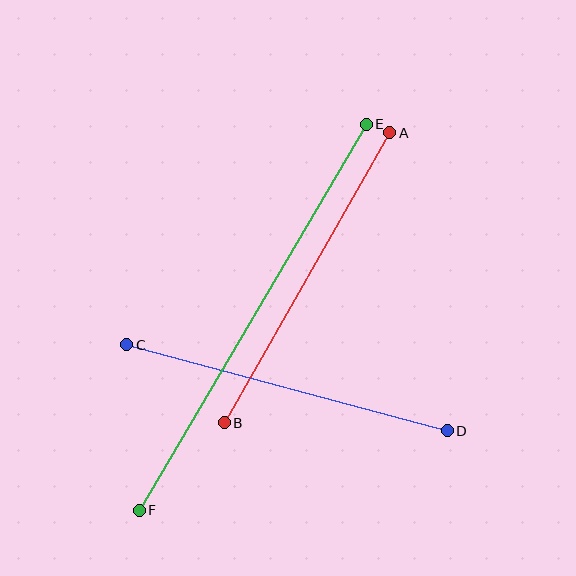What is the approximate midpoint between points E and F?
The midpoint is at approximately (253, 317) pixels.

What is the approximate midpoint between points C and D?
The midpoint is at approximately (287, 388) pixels.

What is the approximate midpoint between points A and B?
The midpoint is at approximately (307, 278) pixels.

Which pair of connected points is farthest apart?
Points E and F are farthest apart.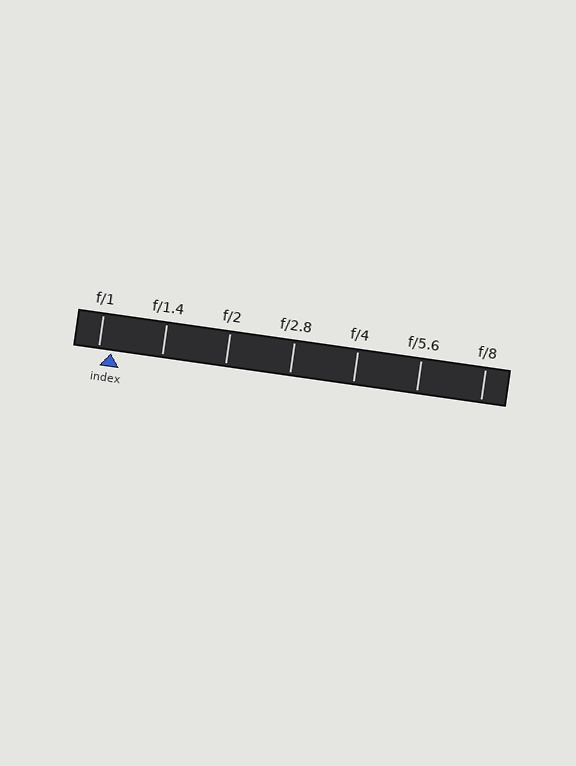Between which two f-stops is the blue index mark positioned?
The index mark is between f/1 and f/1.4.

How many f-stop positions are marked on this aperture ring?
There are 7 f-stop positions marked.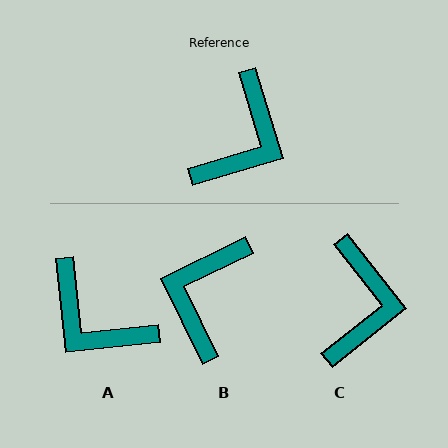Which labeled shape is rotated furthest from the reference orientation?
B, about 171 degrees away.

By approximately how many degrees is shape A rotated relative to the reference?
Approximately 101 degrees clockwise.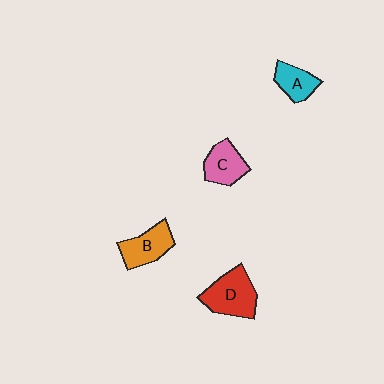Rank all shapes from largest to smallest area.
From largest to smallest: D (red), B (orange), C (pink), A (cyan).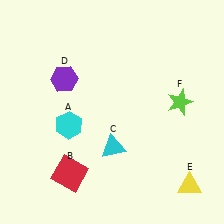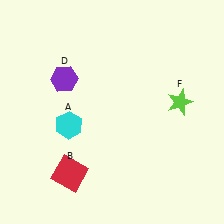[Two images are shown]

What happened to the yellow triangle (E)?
The yellow triangle (E) was removed in Image 2. It was in the bottom-right area of Image 1.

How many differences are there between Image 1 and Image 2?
There are 2 differences between the two images.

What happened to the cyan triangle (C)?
The cyan triangle (C) was removed in Image 2. It was in the bottom-right area of Image 1.